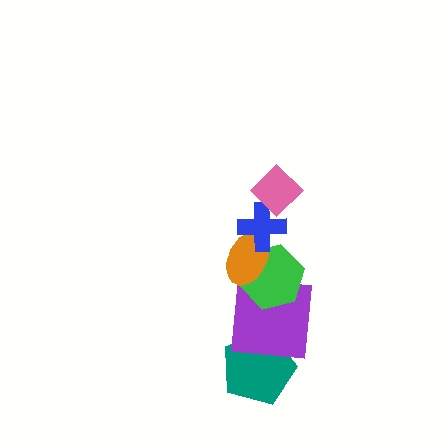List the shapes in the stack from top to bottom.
From top to bottom: the pink diamond, the blue cross, the orange ellipse, the green hexagon, the purple square, the teal pentagon.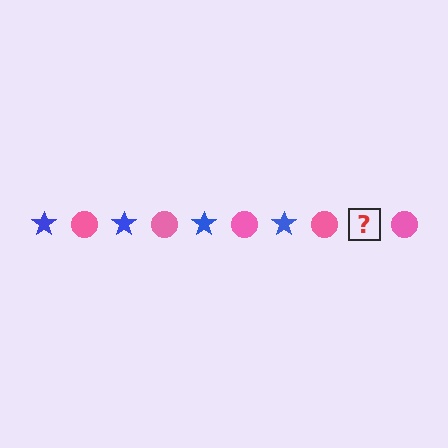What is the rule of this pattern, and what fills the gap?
The rule is that the pattern alternates between blue star and pink circle. The gap should be filled with a blue star.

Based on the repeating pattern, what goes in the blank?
The blank should be a blue star.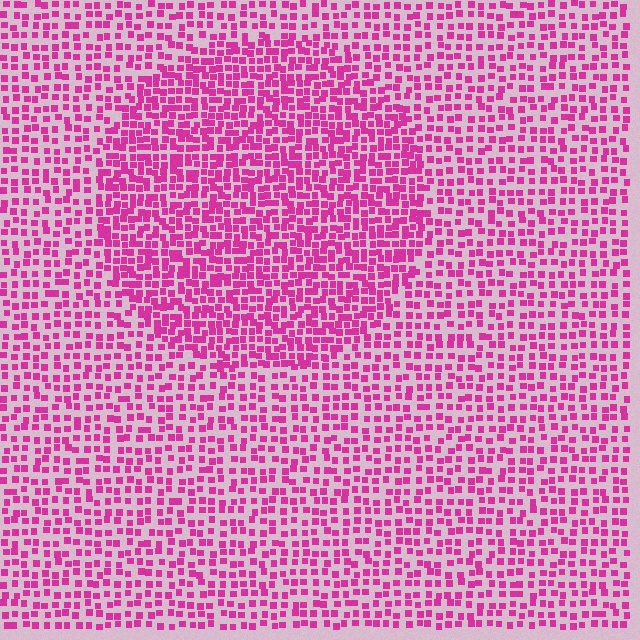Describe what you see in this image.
The image contains small magenta elements arranged at two different densities. A circle-shaped region is visible where the elements are more densely packed than the surrounding area.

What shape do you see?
I see a circle.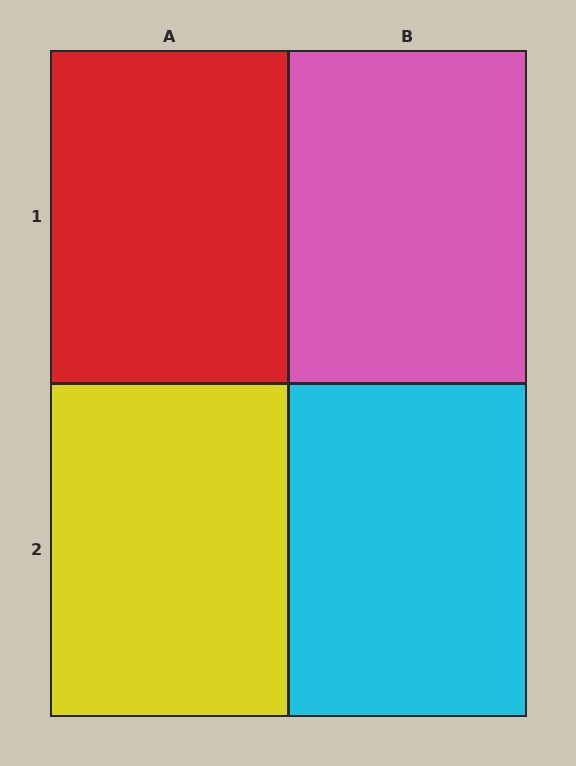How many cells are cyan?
1 cell is cyan.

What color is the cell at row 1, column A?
Red.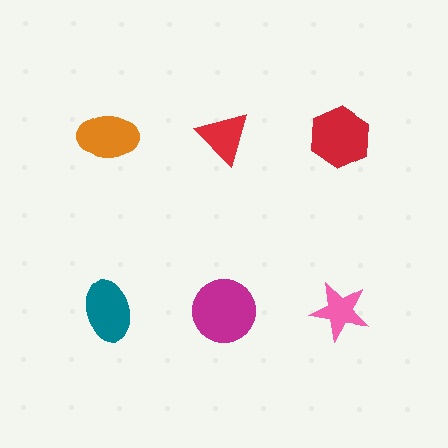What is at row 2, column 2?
A magenta circle.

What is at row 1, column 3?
A red hexagon.